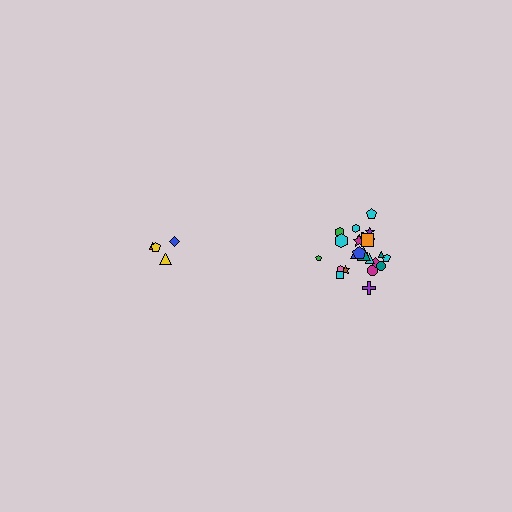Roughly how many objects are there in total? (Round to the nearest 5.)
Roughly 30 objects in total.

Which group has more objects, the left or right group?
The right group.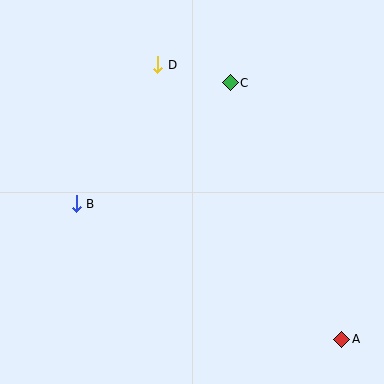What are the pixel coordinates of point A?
Point A is at (342, 339).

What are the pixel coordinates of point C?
Point C is at (230, 83).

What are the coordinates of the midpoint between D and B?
The midpoint between D and B is at (117, 134).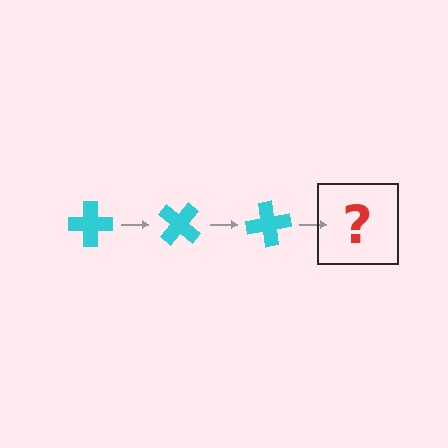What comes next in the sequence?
The next element should be a cyan cross rotated 120 degrees.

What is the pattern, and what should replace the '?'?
The pattern is that the cross rotates 40 degrees each step. The '?' should be a cyan cross rotated 120 degrees.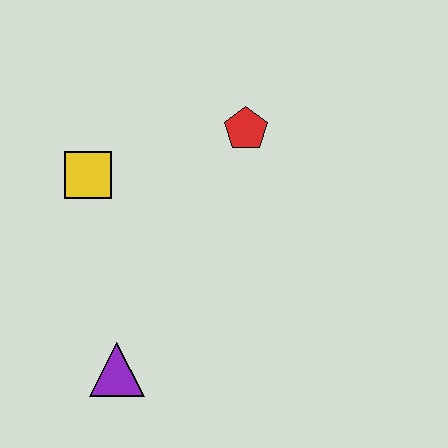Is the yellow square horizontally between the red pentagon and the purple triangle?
No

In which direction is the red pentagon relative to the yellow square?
The red pentagon is to the right of the yellow square.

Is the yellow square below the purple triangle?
No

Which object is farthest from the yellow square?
The purple triangle is farthest from the yellow square.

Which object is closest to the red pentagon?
The yellow square is closest to the red pentagon.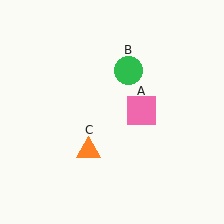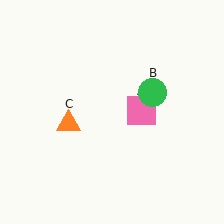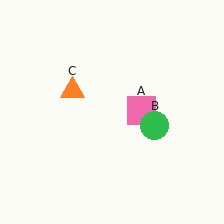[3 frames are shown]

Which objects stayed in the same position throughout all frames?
Pink square (object A) remained stationary.